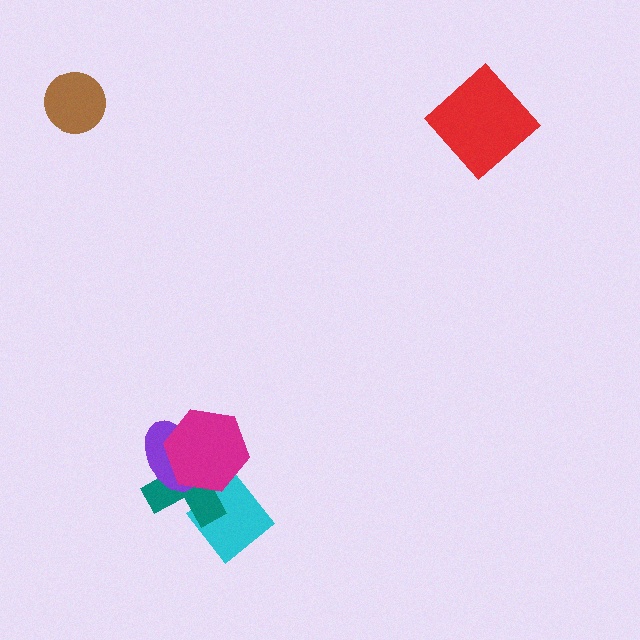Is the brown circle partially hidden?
No, no other shape covers it.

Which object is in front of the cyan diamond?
The teal cross is in front of the cyan diamond.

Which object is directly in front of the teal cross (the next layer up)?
The purple ellipse is directly in front of the teal cross.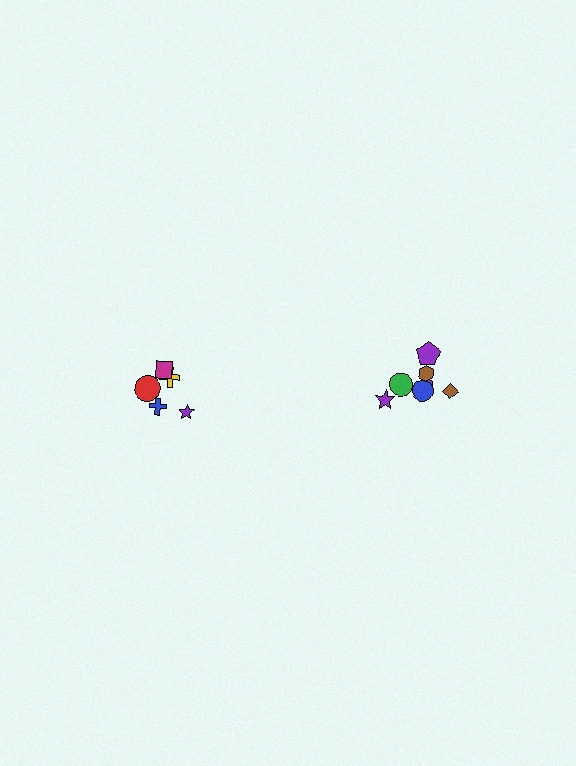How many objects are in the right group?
There are 7 objects.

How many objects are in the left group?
There are 5 objects.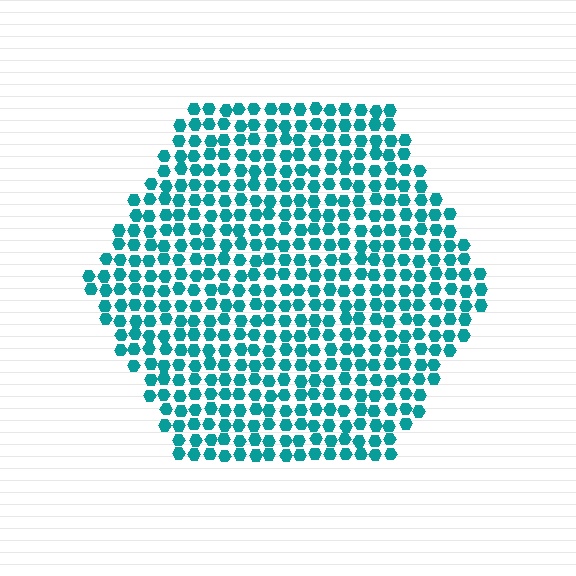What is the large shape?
The large shape is a hexagon.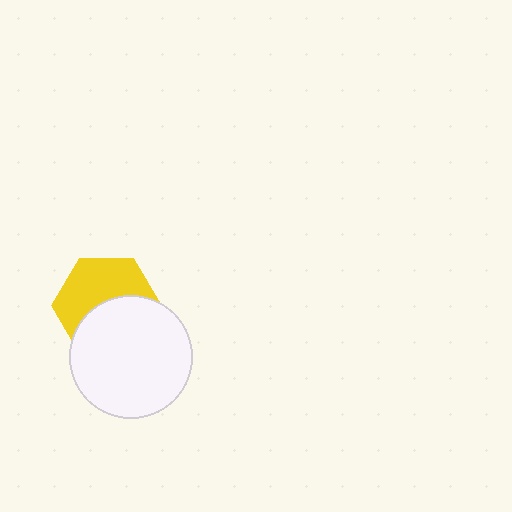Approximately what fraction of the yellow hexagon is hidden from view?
Roughly 48% of the yellow hexagon is hidden behind the white circle.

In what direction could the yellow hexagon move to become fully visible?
The yellow hexagon could move up. That would shift it out from behind the white circle entirely.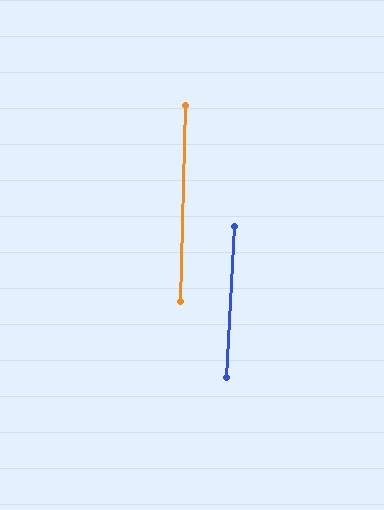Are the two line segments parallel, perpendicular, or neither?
Parallel — their directions differ by only 1.6°.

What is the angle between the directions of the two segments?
Approximately 2 degrees.